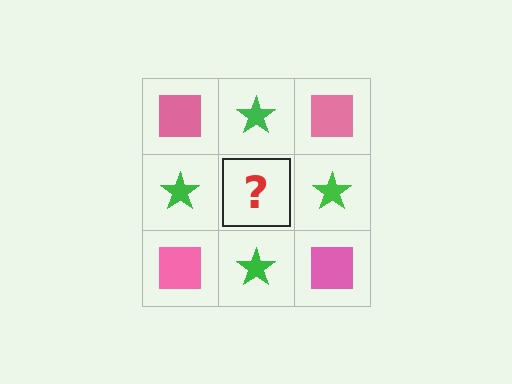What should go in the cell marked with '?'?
The missing cell should contain a pink square.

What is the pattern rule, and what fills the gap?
The rule is that it alternates pink square and green star in a checkerboard pattern. The gap should be filled with a pink square.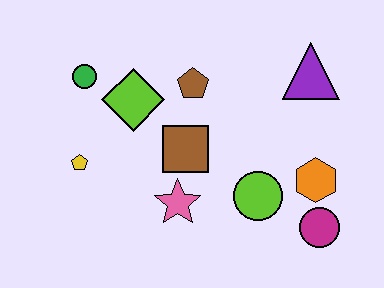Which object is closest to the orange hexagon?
The magenta circle is closest to the orange hexagon.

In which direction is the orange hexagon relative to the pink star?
The orange hexagon is to the right of the pink star.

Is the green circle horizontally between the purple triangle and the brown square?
No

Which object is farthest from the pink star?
The purple triangle is farthest from the pink star.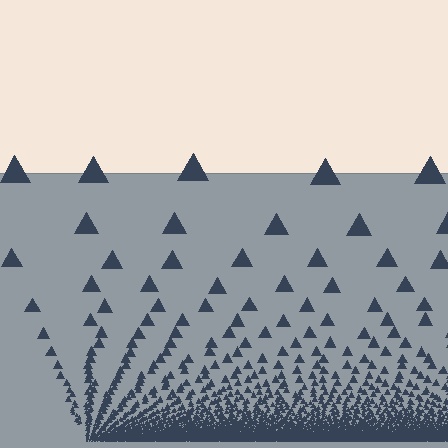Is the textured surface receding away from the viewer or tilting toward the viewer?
The surface appears to tilt toward the viewer. Texture elements get larger and sparser toward the top.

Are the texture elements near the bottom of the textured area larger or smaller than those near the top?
Smaller. The gradient is inverted — elements near the bottom are smaller and denser.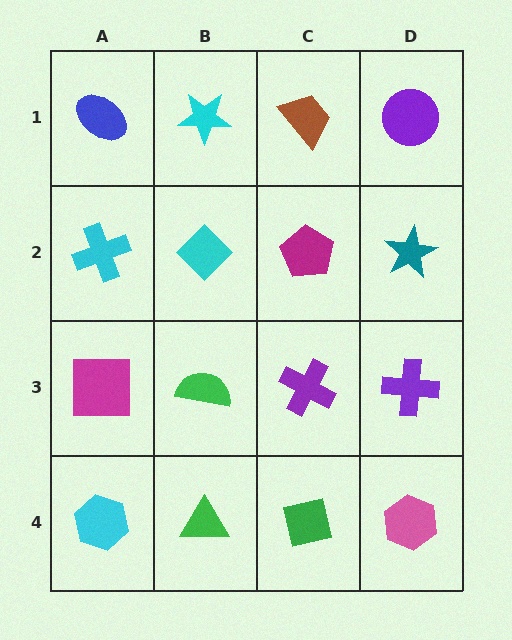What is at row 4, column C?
A green square.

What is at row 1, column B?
A cyan star.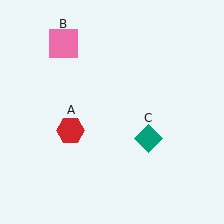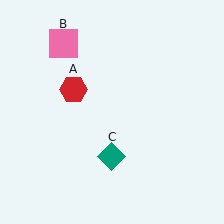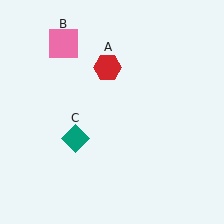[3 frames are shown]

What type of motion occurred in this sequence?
The red hexagon (object A), teal diamond (object C) rotated clockwise around the center of the scene.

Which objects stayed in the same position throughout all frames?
Pink square (object B) remained stationary.